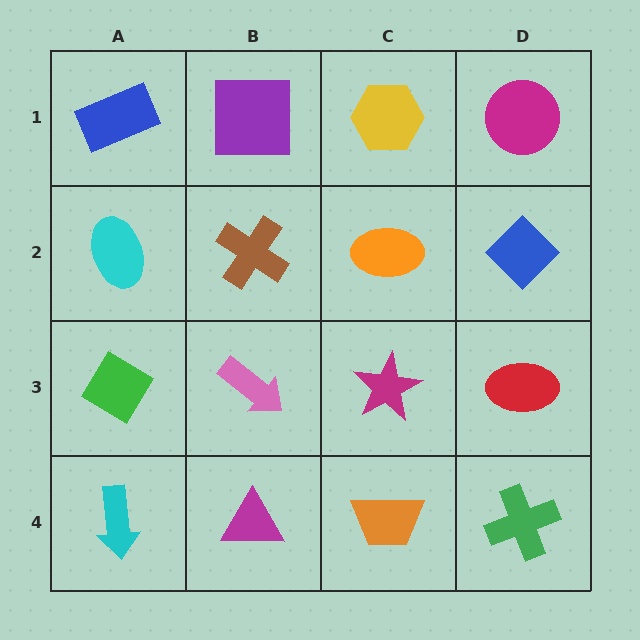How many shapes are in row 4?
4 shapes.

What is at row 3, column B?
A pink arrow.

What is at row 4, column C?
An orange trapezoid.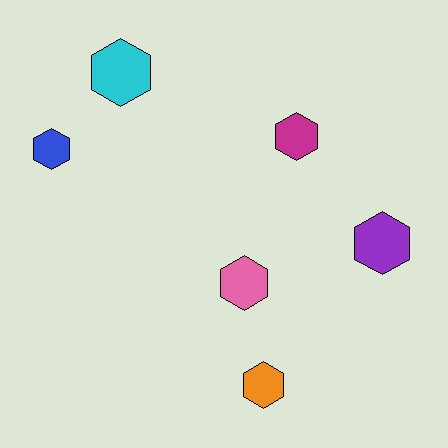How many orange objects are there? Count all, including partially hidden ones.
There is 1 orange object.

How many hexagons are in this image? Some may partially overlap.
There are 6 hexagons.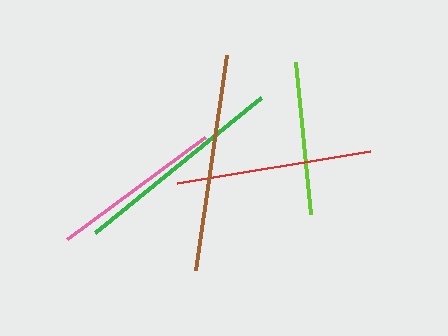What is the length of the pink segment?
The pink segment is approximately 172 pixels long.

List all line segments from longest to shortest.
From longest to shortest: brown, green, red, pink, lime.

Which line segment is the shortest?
The lime line is the shortest at approximately 152 pixels.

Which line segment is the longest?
The brown line is the longest at approximately 218 pixels.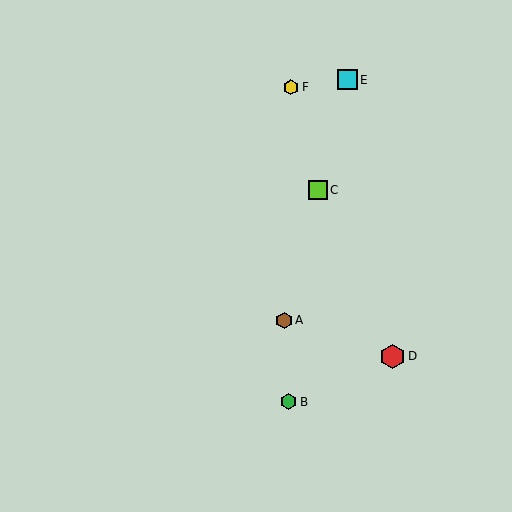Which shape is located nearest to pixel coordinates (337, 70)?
The cyan square (labeled E) at (347, 80) is nearest to that location.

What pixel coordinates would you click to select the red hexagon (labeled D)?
Click at (392, 356) to select the red hexagon D.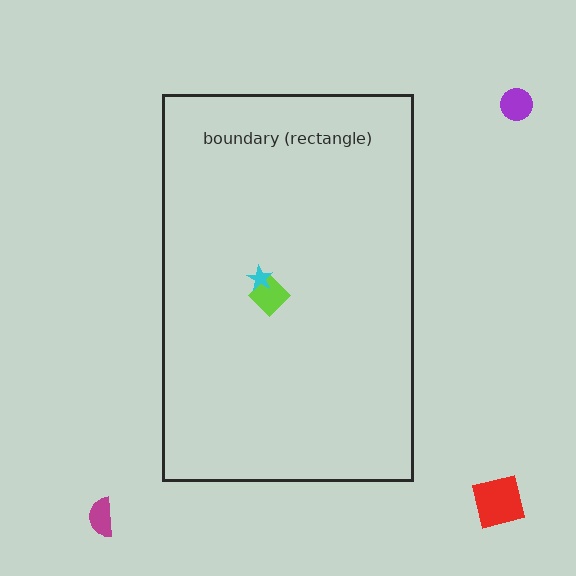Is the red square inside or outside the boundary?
Outside.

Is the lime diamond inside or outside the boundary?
Inside.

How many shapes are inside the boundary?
2 inside, 3 outside.